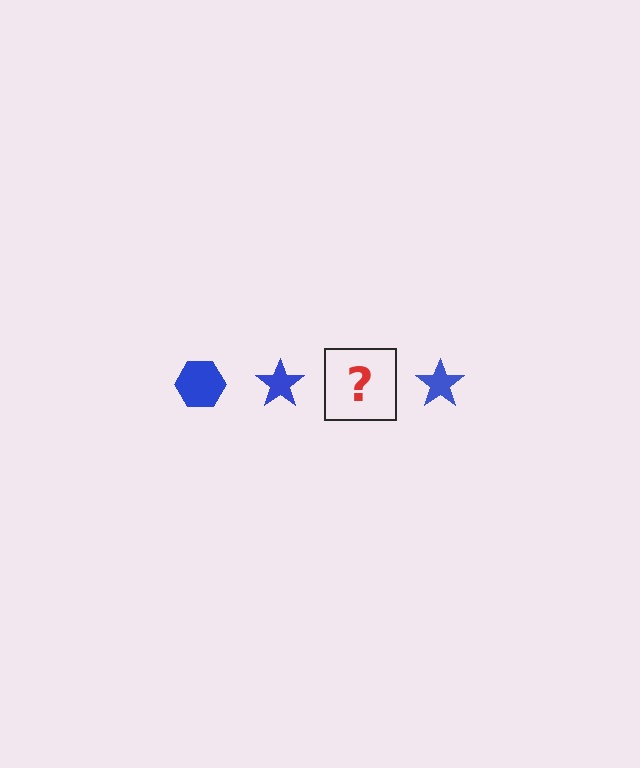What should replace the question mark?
The question mark should be replaced with a blue hexagon.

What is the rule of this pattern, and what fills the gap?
The rule is that the pattern cycles through hexagon, star shapes in blue. The gap should be filled with a blue hexagon.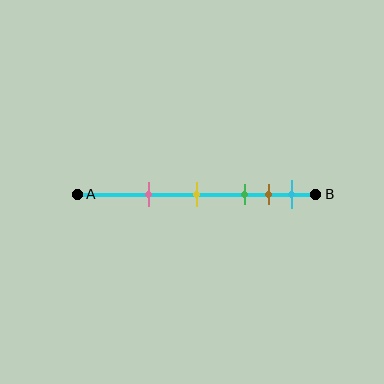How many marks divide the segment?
There are 5 marks dividing the segment.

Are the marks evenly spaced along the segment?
No, the marks are not evenly spaced.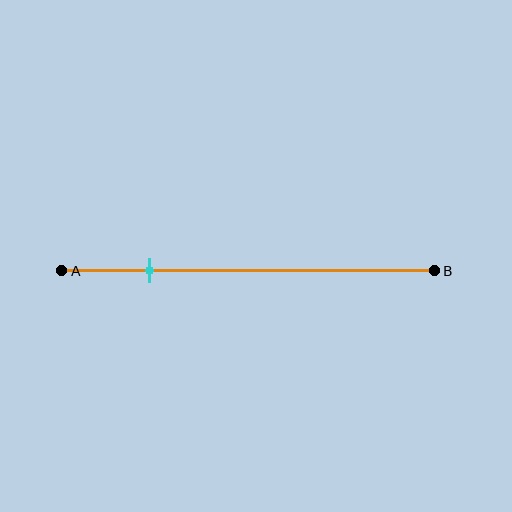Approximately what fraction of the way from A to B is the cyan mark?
The cyan mark is approximately 25% of the way from A to B.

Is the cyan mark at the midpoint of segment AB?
No, the mark is at about 25% from A, not at the 50% midpoint.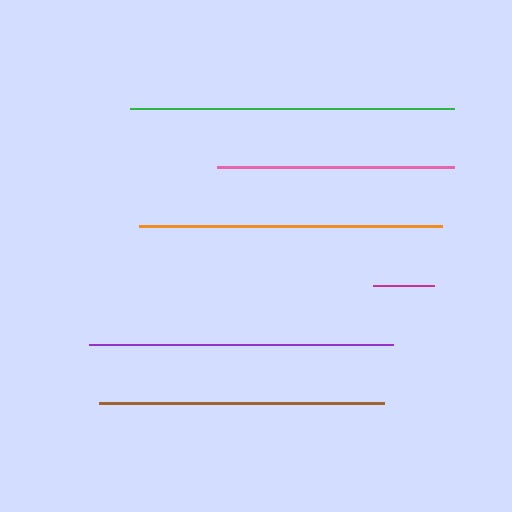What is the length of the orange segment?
The orange segment is approximately 303 pixels long.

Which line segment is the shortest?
The magenta line is the shortest at approximately 61 pixels.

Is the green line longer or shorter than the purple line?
The green line is longer than the purple line.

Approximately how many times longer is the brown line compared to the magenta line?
The brown line is approximately 4.6 times the length of the magenta line.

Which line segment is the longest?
The green line is the longest at approximately 324 pixels.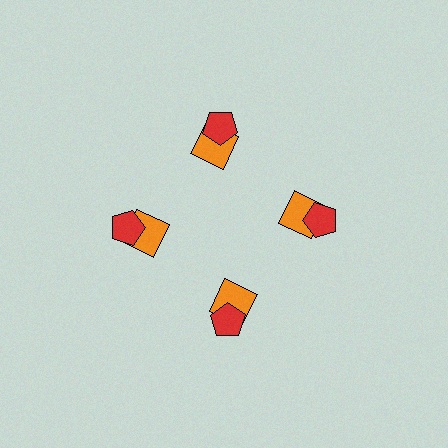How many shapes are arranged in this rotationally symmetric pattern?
There are 8 shapes, arranged in 4 groups of 2.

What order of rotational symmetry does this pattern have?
This pattern has 4-fold rotational symmetry.